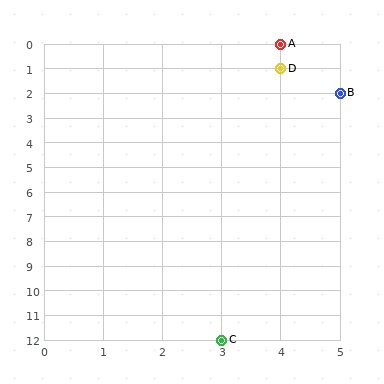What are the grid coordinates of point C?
Point C is at grid coordinates (3, 12).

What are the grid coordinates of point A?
Point A is at grid coordinates (4, 0).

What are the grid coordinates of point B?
Point B is at grid coordinates (5, 2).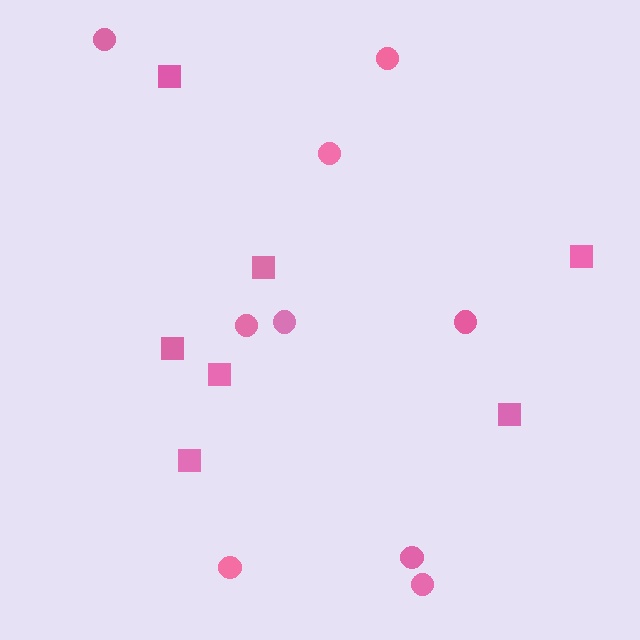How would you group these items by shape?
There are 2 groups: one group of circles (9) and one group of squares (7).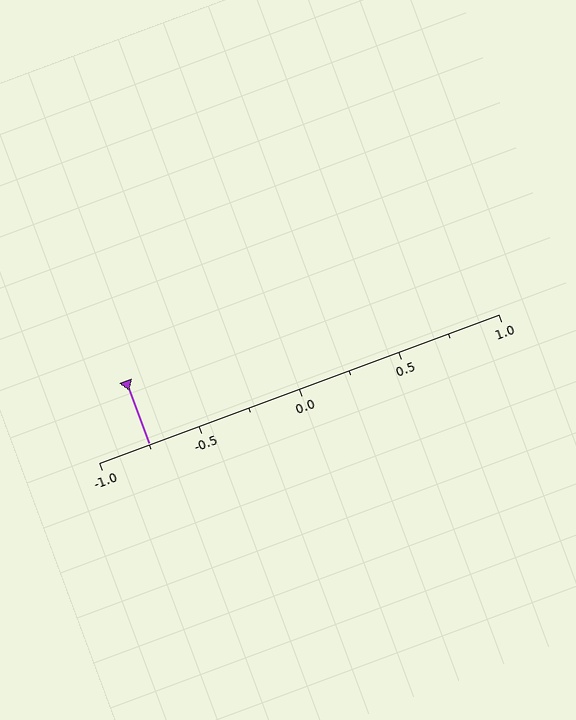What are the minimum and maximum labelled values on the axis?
The axis runs from -1.0 to 1.0.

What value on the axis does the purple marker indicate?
The marker indicates approximately -0.75.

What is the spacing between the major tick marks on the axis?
The major ticks are spaced 0.5 apart.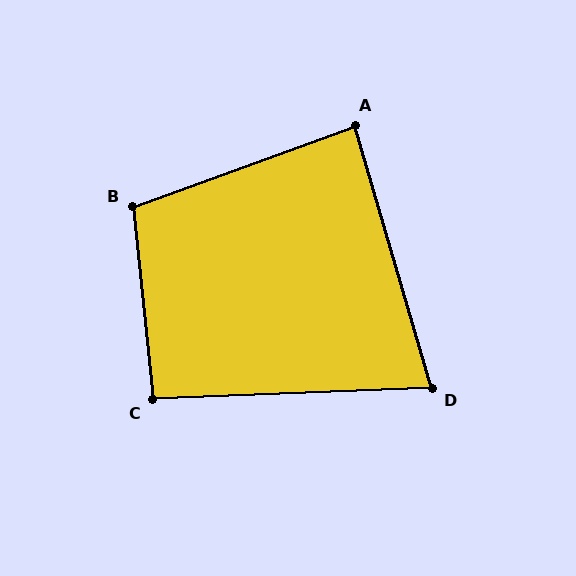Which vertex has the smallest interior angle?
D, at approximately 76 degrees.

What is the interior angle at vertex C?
Approximately 94 degrees (approximately right).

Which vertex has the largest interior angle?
B, at approximately 104 degrees.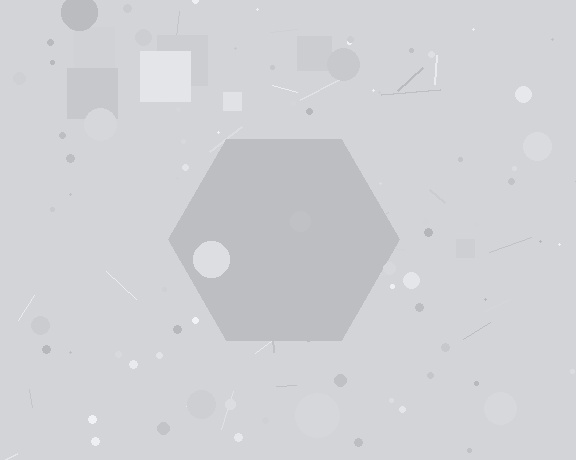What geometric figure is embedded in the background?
A hexagon is embedded in the background.